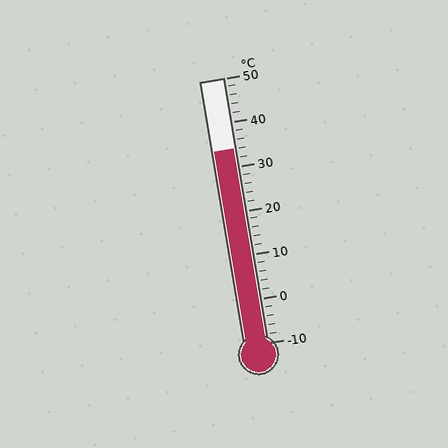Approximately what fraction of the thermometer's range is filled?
The thermometer is filled to approximately 75% of its range.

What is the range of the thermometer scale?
The thermometer scale ranges from -10°C to 50°C.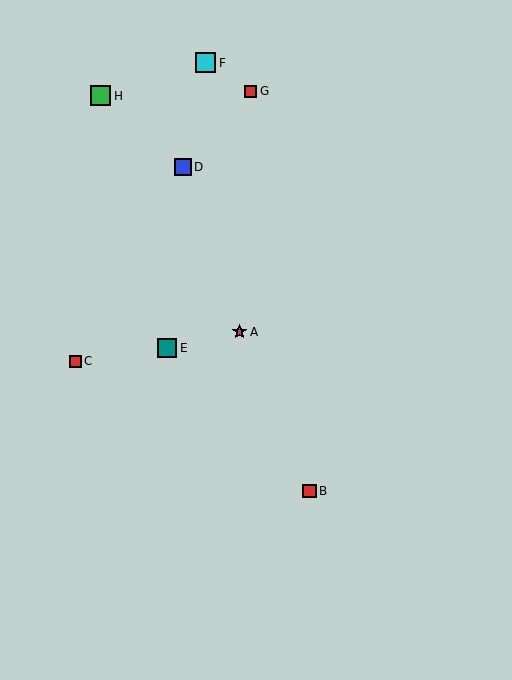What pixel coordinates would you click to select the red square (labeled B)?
Click at (309, 491) to select the red square B.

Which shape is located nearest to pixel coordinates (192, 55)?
The cyan square (labeled F) at (206, 63) is nearest to that location.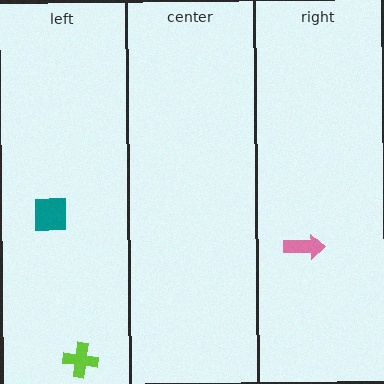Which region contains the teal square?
The left region.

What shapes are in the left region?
The lime cross, the teal square.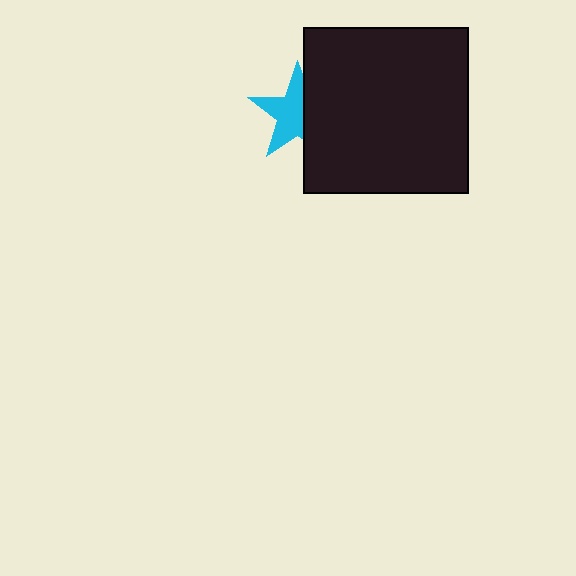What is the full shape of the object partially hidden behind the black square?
The partially hidden object is a cyan star.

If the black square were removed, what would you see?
You would see the complete cyan star.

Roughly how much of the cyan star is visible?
About half of it is visible (roughly 62%).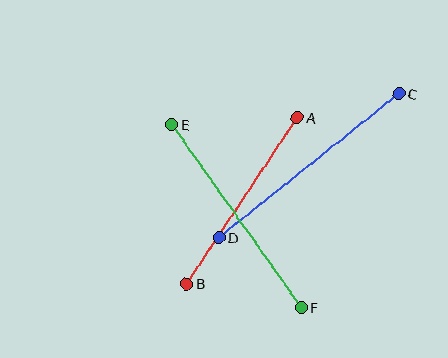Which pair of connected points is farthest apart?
Points C and D are farthest apart.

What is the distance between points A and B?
The distance is approximately 199 pixels.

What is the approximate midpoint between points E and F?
The midpoint is at approximately (237, 216) pixels.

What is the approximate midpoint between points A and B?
The midpoint is at approximately (242, 201) pixels.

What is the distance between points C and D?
The distance is approximately 230 pixels.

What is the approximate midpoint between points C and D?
The midpoint is at approximately (309, 166) pixels.